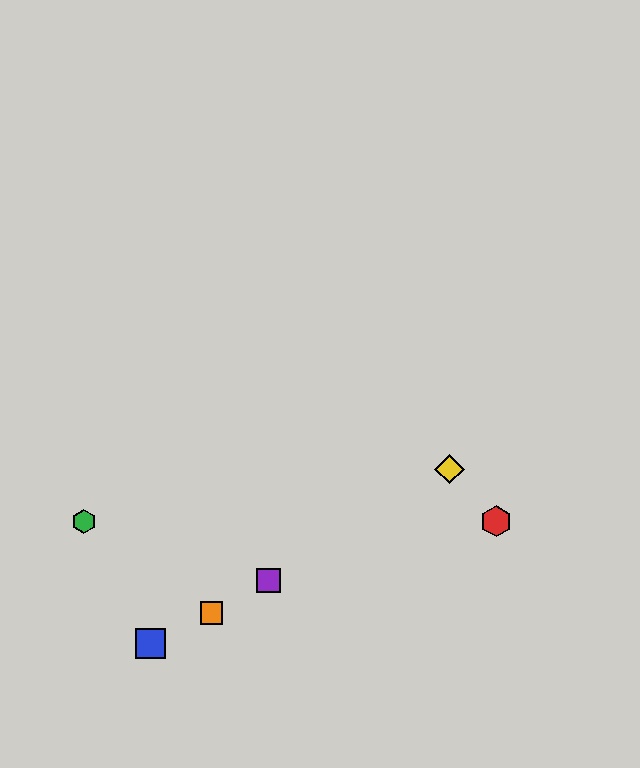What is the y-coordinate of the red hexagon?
The red hexagon is at y≈521.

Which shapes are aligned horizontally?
The red hexagon, the green hexagon are aligned horizontally.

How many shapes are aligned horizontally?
2 shapes (the red hexagon, the green hexagon) are aligned horizontally.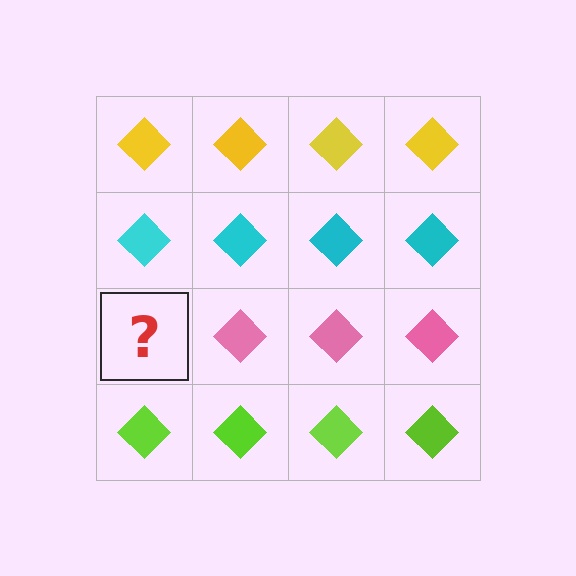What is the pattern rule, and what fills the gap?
The rule is that each row has a consistent color. The gap should be filled with a pink diamond.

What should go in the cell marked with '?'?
The missing cell should contain a pink diamond.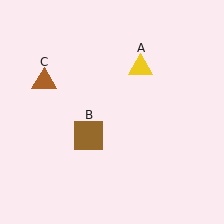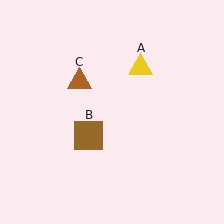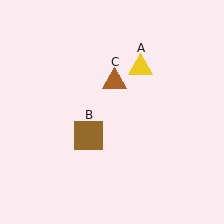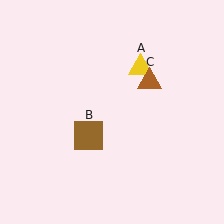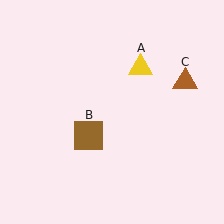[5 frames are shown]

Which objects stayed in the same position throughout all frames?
Yellow triangle (object A) and brown square (object B) remained stationary.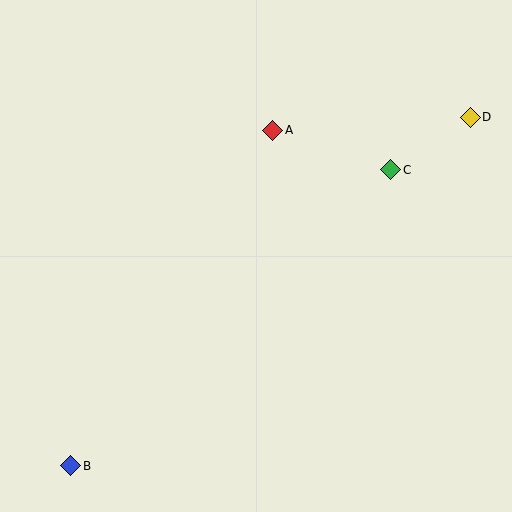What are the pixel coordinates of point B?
Point B is at (71, 466).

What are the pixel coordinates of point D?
Point D is at (470, 117).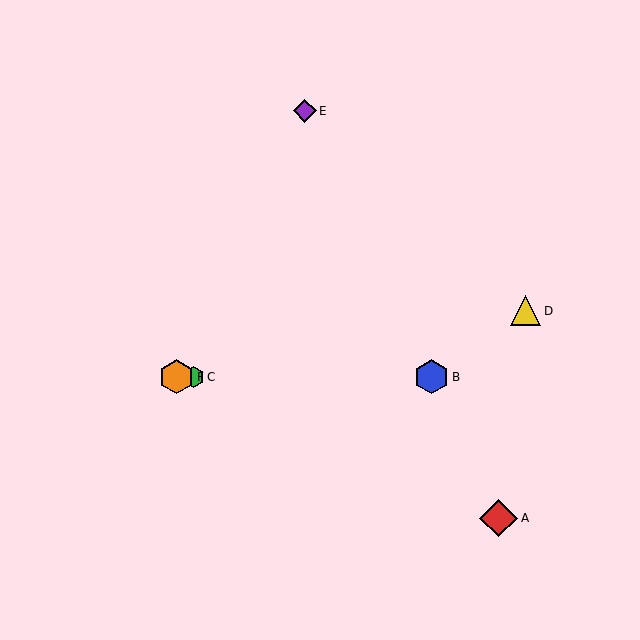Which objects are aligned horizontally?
Objects B, C, F are aligned horizontally.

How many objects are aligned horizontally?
3 objects (B, C, F) are aligned horizontally.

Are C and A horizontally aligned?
No, C is at y≈377 and A is at y≈518.